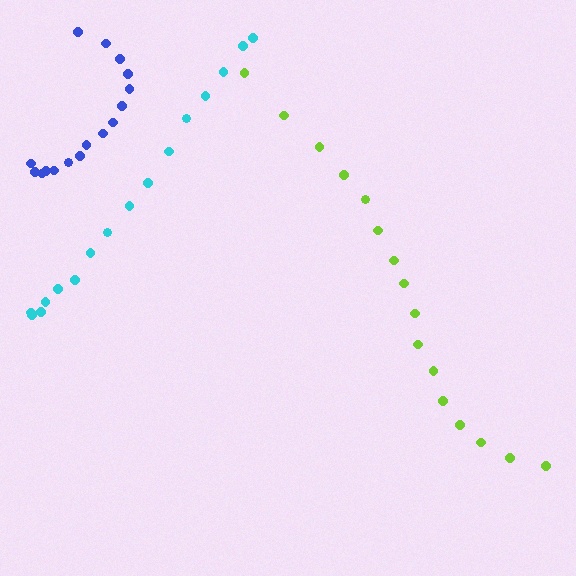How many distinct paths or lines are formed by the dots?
There are 3 distinct paths.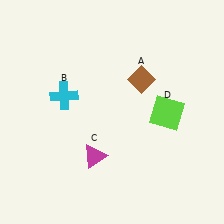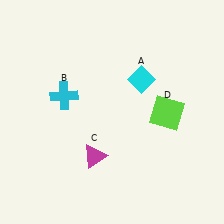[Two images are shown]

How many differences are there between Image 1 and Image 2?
There is 1 difference between the two images.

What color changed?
The diamond (A) changed from brown in Image 1 to cyan in Image 2.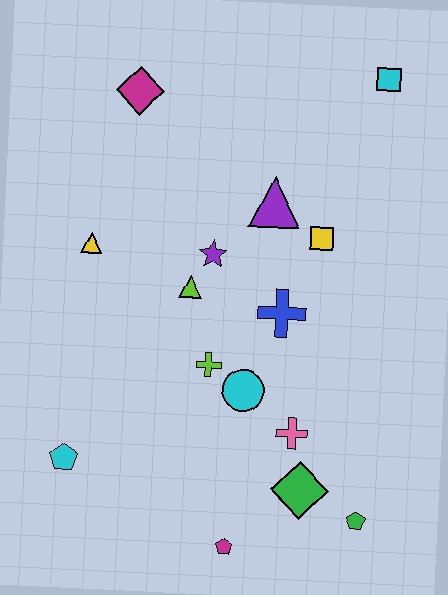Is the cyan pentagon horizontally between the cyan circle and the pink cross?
No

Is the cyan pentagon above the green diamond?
Yes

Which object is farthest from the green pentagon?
The magenta diamond is farthest from the green pentagon.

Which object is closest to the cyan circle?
The lime cross is closest to the cyan circle.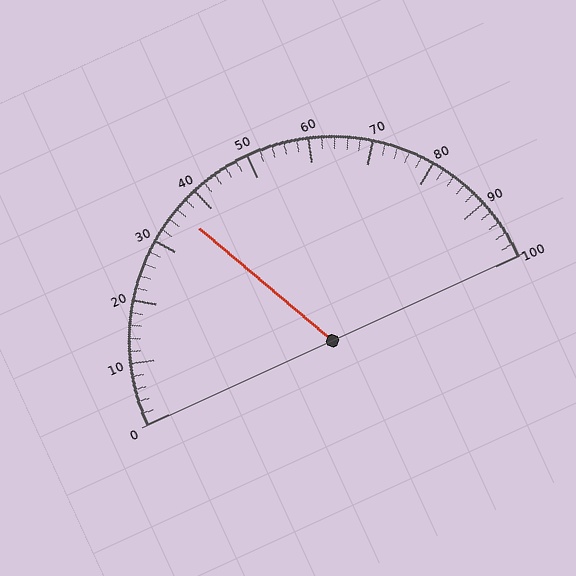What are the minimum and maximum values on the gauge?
The gauge ranges from 0 to 100.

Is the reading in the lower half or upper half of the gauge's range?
The reading is in the lower half of the range (0 to 100).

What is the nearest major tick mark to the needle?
The nearest major tick mark is 40.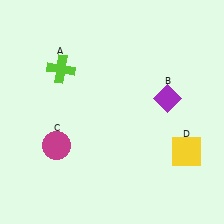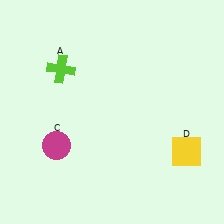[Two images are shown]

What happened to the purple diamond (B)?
The purple diamond (B) was removed in Image 2. It was in the top-right area of Image 1.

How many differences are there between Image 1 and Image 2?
There is 1 difference between the two images.